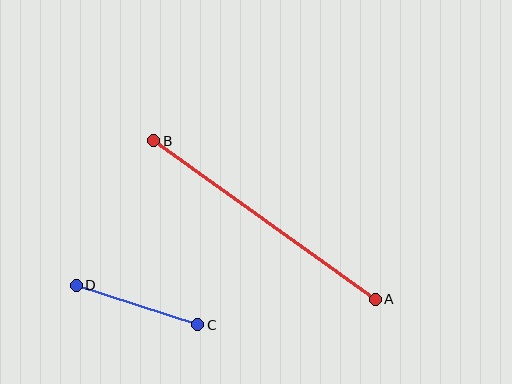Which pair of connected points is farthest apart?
Points A and B are farthest apart.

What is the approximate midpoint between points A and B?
The midpoint is at approximately (264, 220) pixels.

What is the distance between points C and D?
The distance is approximately 127 pixels.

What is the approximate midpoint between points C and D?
The midpoint is at approximately (137, 305) pixels.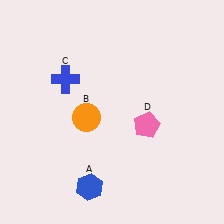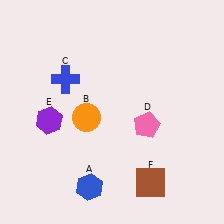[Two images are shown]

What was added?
A purple hexagon (E), a brown square (F) were added in Image 2.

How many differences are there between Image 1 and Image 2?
There are 2 differences between the two images.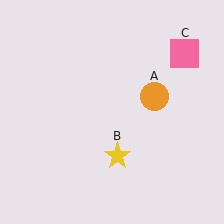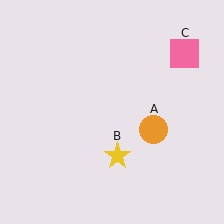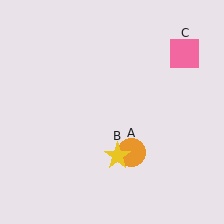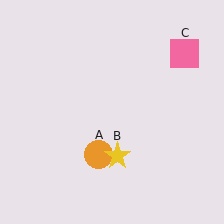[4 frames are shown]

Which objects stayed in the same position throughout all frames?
Yellow star (object B) and pink square (object C) remained stationary.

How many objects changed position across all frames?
1 object changed position: orange circle (object A).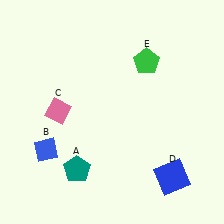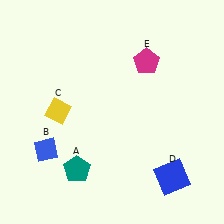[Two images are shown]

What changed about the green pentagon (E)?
In Image 1, E is green. In Image 2, it changed to magenta.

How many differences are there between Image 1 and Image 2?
There are 2 differences between the two images.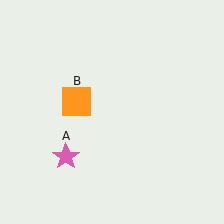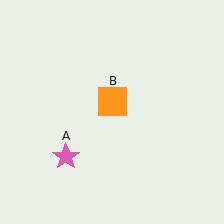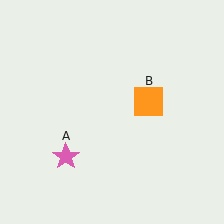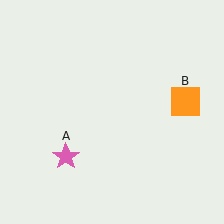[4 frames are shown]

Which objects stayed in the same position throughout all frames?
Pink star (object A) remained stationary.